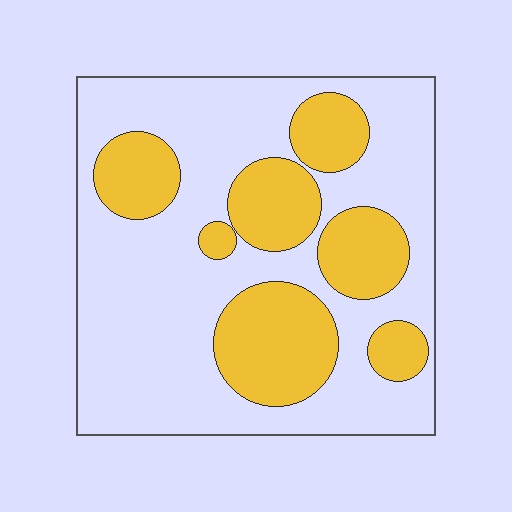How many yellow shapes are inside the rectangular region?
7.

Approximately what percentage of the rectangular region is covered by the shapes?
Approximately 30%.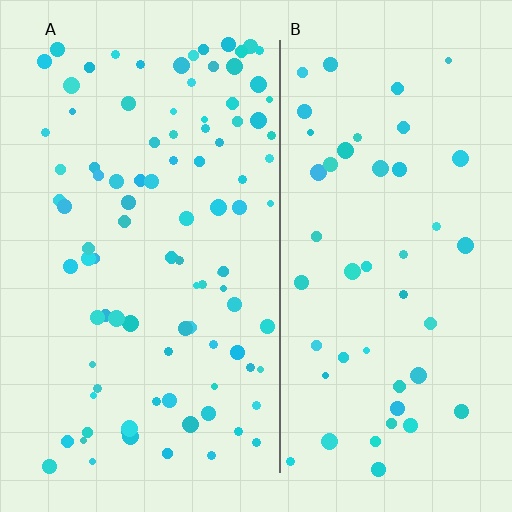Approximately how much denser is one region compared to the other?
Approximately 2.0× — region A over region B.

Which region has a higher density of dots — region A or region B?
A (the left).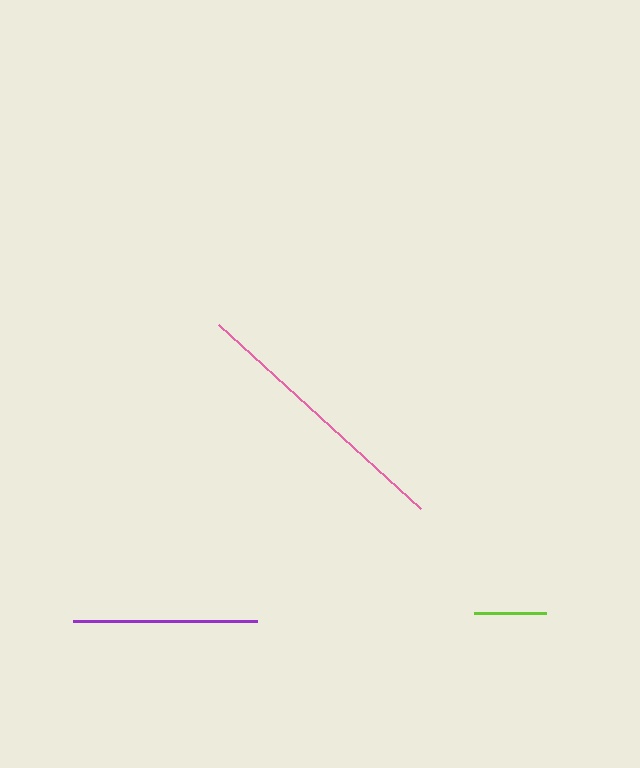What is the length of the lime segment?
The lime segment is approximately 73 pixels long.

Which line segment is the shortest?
The lime line is the shortest at approximately 73 pixels.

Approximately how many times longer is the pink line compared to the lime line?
The pink line is approximately 3.8 times the length of the lime line.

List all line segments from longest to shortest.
From longest to shortest: pink, purple, lime.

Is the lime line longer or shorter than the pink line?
The pink line is longer than the lime line.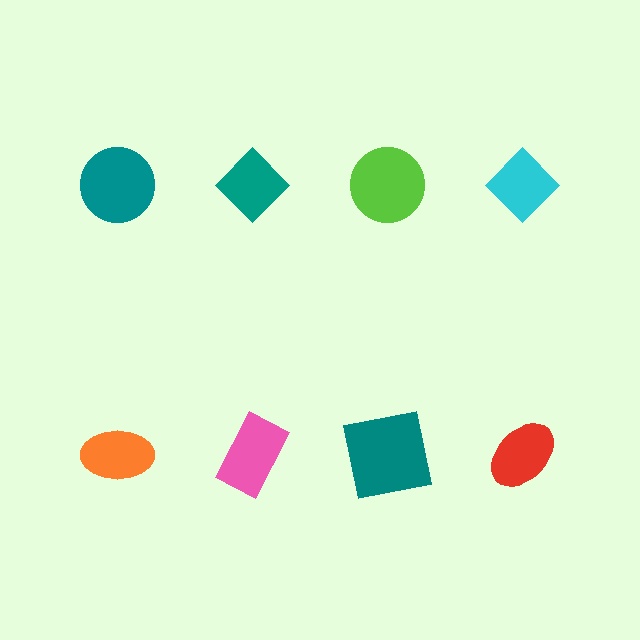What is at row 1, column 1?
A teal circle.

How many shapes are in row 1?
4 shapes.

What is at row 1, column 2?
A teal diamond.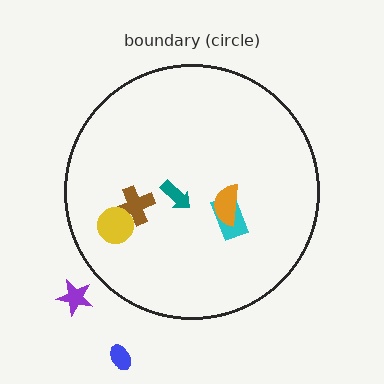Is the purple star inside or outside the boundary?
Outside.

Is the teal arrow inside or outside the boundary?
Inside.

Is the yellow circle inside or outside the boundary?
Inside.